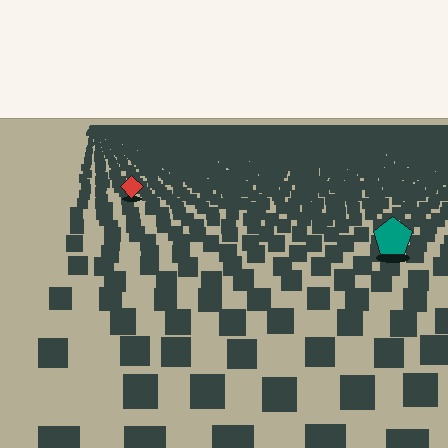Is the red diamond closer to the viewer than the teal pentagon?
No. The teal pentagon is closer — you can tell from the texture gradient: the ground texture is coarser near it.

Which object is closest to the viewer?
The teal pentagon is closest. The texture marks near it are larger and more spread out.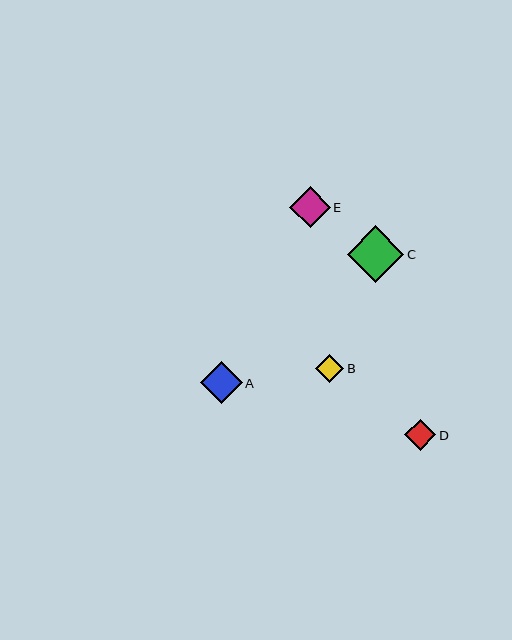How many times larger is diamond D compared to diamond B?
Diamond D is approximately 1.1 times the size of diamond B.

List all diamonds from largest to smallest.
From largest to smallest: C, A, E, D, B.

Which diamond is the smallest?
Diamond B is the smallest with a size of approximately 28 pixels.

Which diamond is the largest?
Diamond C is the largest with a size of approximately 56 pixels.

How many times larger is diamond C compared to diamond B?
Diamond C is approximately 2.0 times the size of diamond B.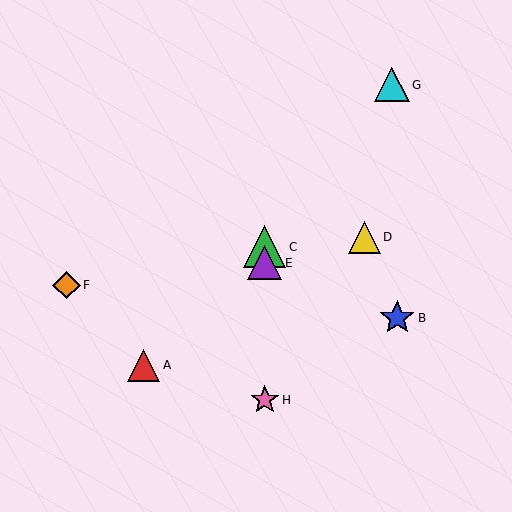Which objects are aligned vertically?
Objects C, E, H are aligned vertically.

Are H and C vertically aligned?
Yes, both are at x≈265.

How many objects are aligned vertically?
3 objects (C, E, H) are aligned vertically.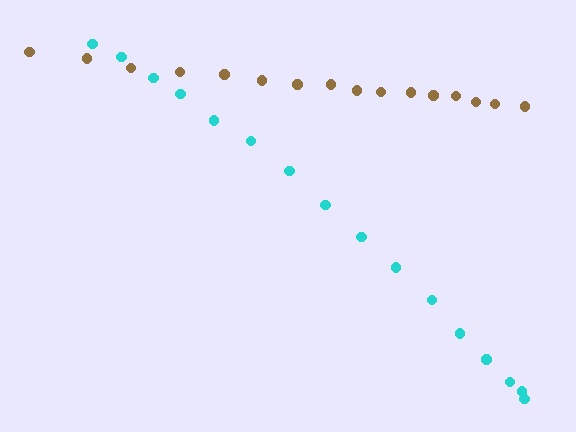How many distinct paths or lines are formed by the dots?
There are 2 distinct paths.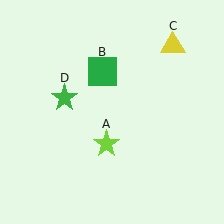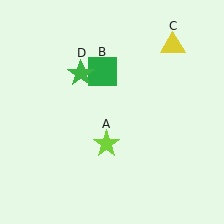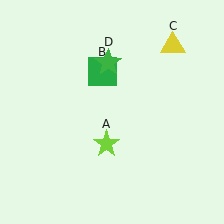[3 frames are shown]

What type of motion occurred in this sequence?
The green star (object D) rotated clockwise around the center of the scene.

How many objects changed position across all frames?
1 object changed position: green star (object D).